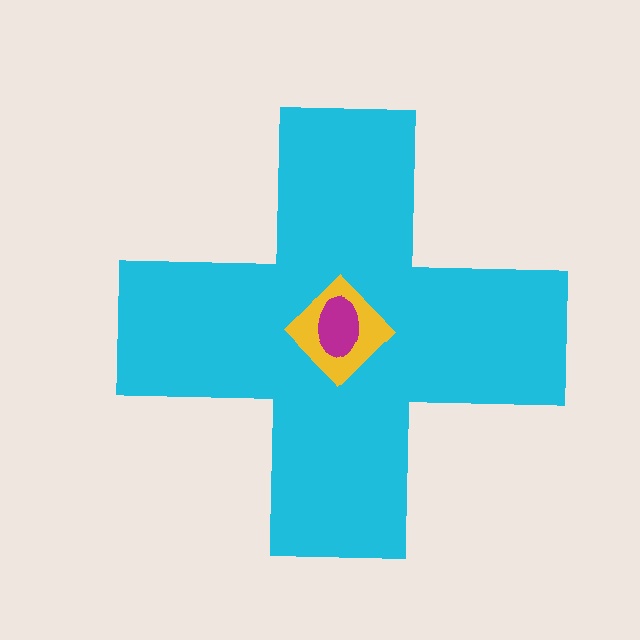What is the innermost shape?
The magenta ellipse.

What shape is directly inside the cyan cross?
The yellow diamond.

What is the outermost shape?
The cyan cross.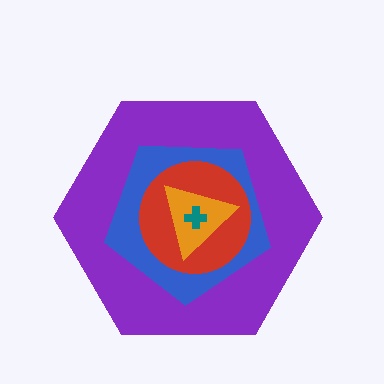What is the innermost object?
The teal cross.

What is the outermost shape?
The purple hexagon.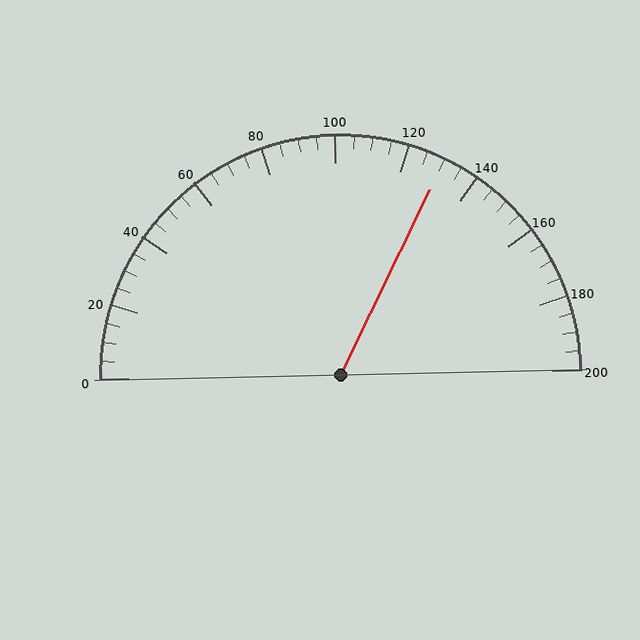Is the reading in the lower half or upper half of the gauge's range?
The reading is in the upper half of the range (0 to 200).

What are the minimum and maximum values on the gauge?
The gauge ranges from 0 to 200.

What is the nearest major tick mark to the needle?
The nearest major tick mark is 120.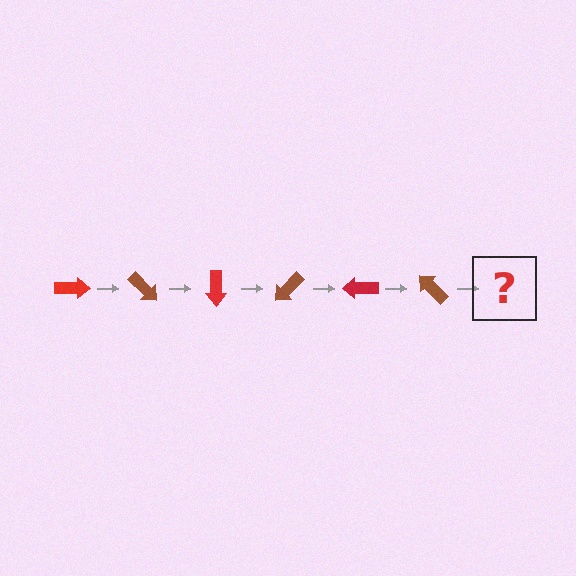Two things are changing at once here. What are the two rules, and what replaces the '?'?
The two rules are that it rotates 45 degrees each step and the color cycles through red and brown. The '?' should be a red arrow, rotated 270 degrees from the start.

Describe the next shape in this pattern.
It should be a red arrow, rotated 270 degrees from the start.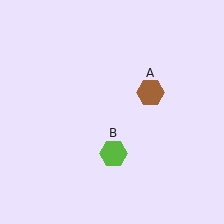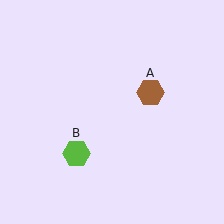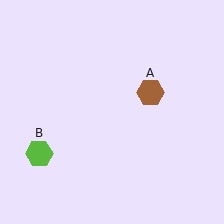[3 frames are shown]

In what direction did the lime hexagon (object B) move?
The lime hexagon (object B) moved left.